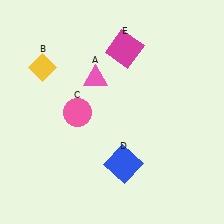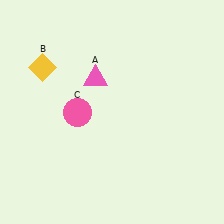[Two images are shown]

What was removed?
The magenta square (E), the blue square (D) were removed in Image 2.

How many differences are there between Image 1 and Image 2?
There are 2 differences between the two images.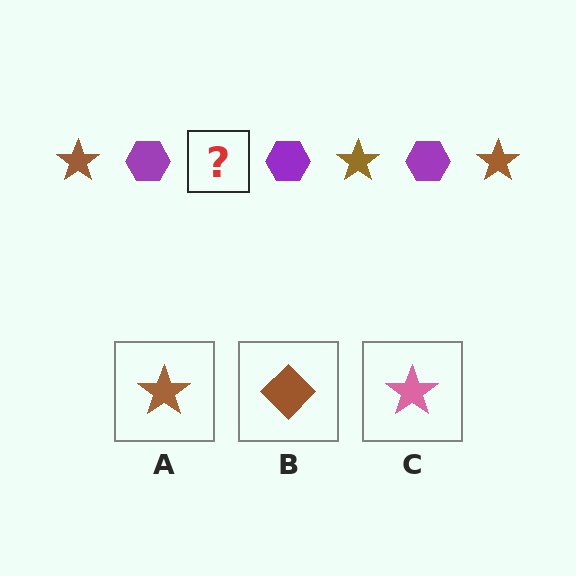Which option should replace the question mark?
Option A.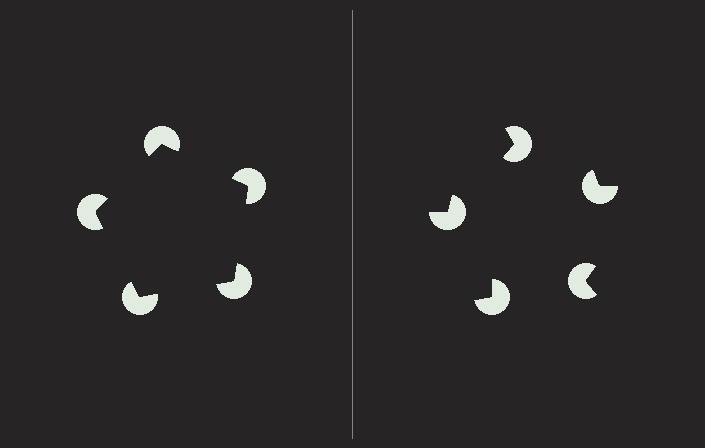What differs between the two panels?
The pac-man discs are positioned identically on both sides; only the wedge orientations differ. On the left they align to a pentagon; on the right they are misaligned.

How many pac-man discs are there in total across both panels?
10 — 5 on each side.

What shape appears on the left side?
An illusory pentagon.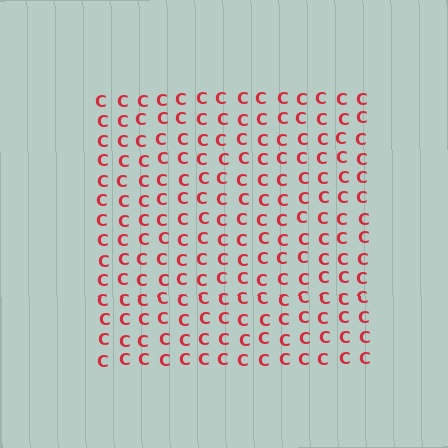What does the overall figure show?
The overall figure shows a square.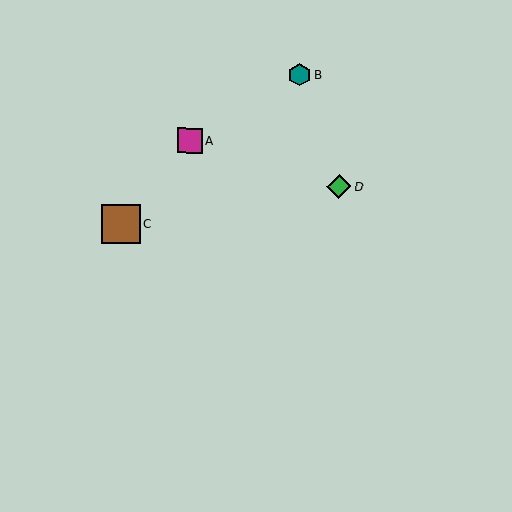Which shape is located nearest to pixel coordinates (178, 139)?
The magenta square (labeled A) at (190, 141) is nearest to that location.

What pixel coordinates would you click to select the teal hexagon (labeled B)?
Click at (300, 75) to select the teal hexagon B.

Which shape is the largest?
The brown square (labeled C) is the largest.